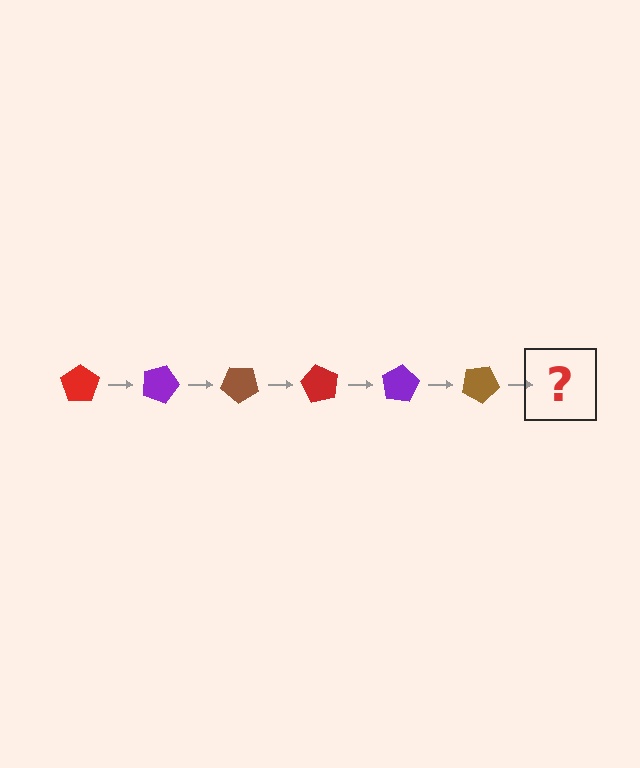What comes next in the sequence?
The next element should be a red pentagon, rotated 120 degrees from the start.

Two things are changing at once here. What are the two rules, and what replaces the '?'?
The two rules are that it rotates 20 degrees each step and the color cycles through red, purple, and brown. The '?' should be a red pentagon, rotated 120 degrees from the start.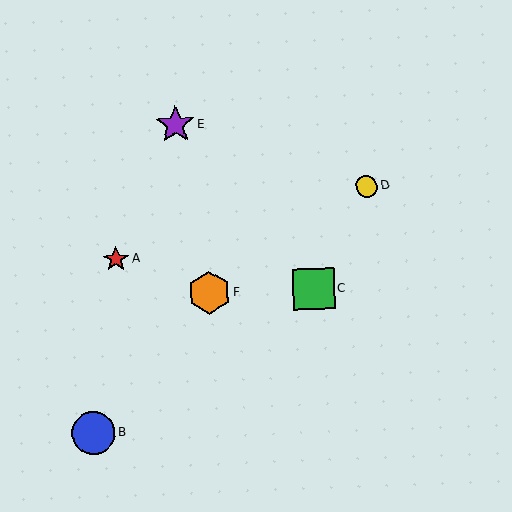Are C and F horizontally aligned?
Yes, both are at y≈289.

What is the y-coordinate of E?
Object E is at y≈125.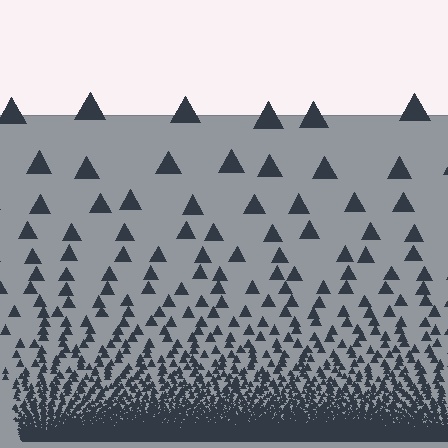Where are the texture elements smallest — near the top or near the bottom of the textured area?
Near the bottom.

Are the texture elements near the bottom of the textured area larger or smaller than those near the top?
Smaller. The gradient is inverted — elements near the bottom are smaller and denser.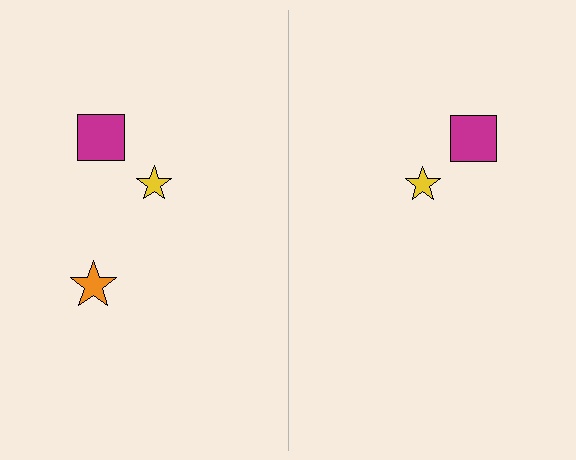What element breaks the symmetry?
A orange star is missing from the right side.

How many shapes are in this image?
There are 5 shapes in this image.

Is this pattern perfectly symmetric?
No, the pattern is not perfectly symmetric. A orange star is missing from the right side.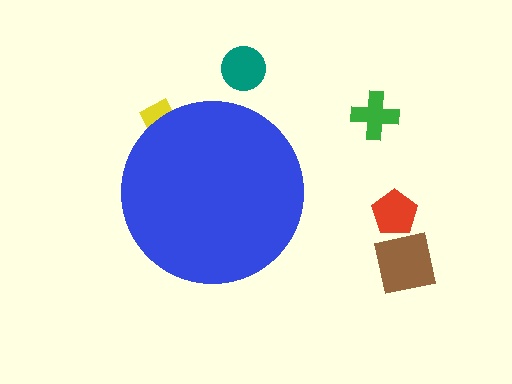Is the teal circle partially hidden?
No, the teal circle is fully visible.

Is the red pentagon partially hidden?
No, the red pentagon is fully visible.